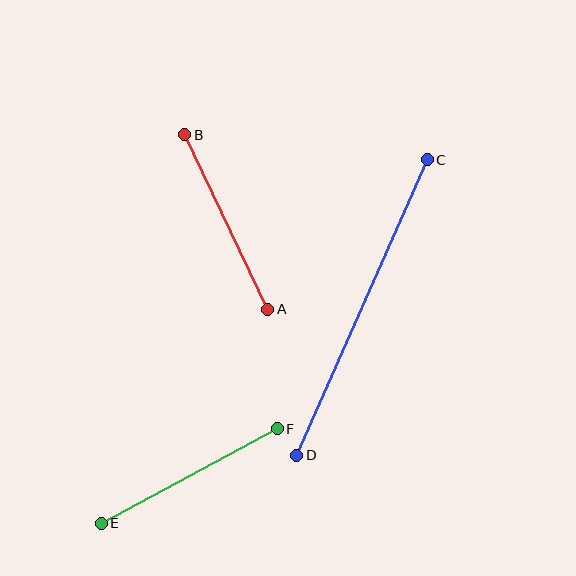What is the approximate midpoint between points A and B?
The midpoint is at approximately (226, 222) pixels.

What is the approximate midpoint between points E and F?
The midpoint is at approximately (189, 476) pixels.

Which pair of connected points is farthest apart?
Points C and D are farthest apart.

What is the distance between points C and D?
The distance is approximately 323 pixels.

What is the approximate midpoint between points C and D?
The midpoint is at approximately (362, 307) pixels.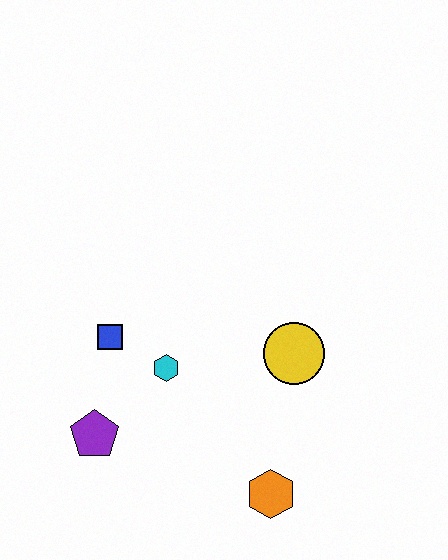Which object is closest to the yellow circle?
The cyan hexagon is closest to the yellow circle.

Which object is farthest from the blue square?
The orange hexagon is farthest from the blue square.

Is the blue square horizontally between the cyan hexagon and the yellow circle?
No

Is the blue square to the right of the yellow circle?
No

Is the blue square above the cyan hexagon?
Yes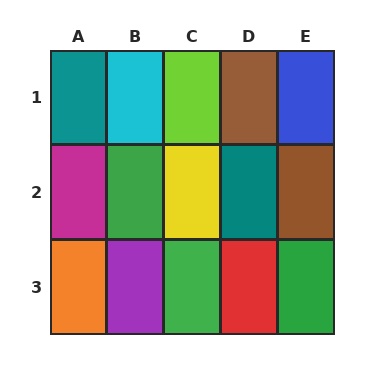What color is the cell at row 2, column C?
Yellow.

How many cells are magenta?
1 cell is magenta.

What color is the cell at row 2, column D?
Teal.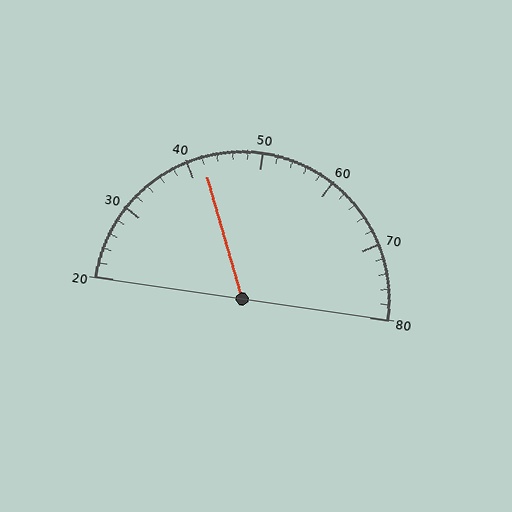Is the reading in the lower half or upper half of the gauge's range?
The reading is in the lower half of the range (20 to 80).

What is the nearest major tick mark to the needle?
The nearest major tick mark is 40.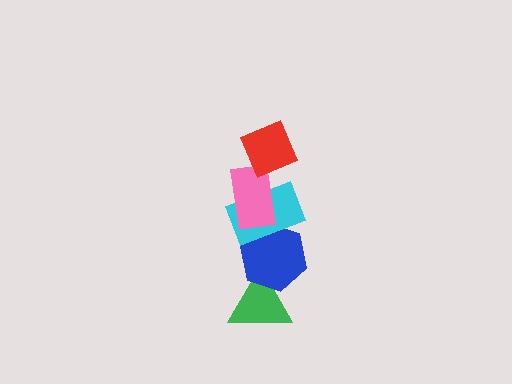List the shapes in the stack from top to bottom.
From top to bottom: the red diamond, the pink rectangle, the cyan rectangle, the blue hexagon, the green triangle.